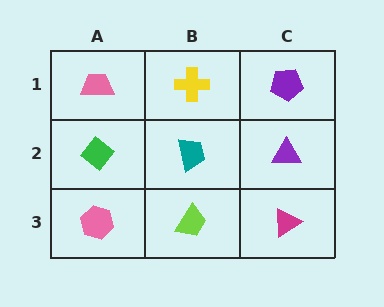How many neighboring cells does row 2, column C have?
3.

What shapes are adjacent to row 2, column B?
A yellow cross (row 1, column B), a lime trapezoid (row 3, column B), a green diamond (row 2, column A), a purple triangle (row 2, column C).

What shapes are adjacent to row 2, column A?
A pink trapezoid (row 1, column A), a pink hexagon (row 3, column A), a teal trapezoid (row 2, column B).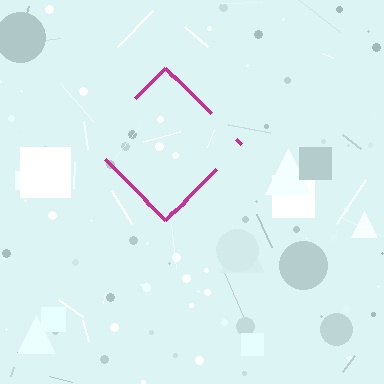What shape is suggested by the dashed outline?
The dashed outline suggests a diamond.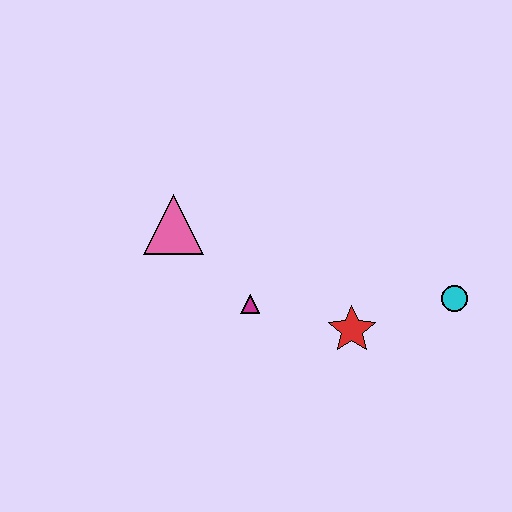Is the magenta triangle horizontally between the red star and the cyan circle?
No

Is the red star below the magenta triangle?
Yes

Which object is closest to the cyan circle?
The red star is closest to the cyan circle.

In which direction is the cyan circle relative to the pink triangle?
The cyan circle is to the right of the pink triangle.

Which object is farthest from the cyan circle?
The pink triangle is farthest from the cyan circle.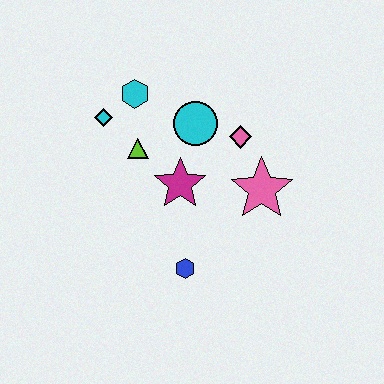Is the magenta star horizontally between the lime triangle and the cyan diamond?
No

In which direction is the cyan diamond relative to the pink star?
The cyan diamond is to the left of the pink star.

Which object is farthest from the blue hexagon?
The cyan hexagon is farthest from the blue hexagon.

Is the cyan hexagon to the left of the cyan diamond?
No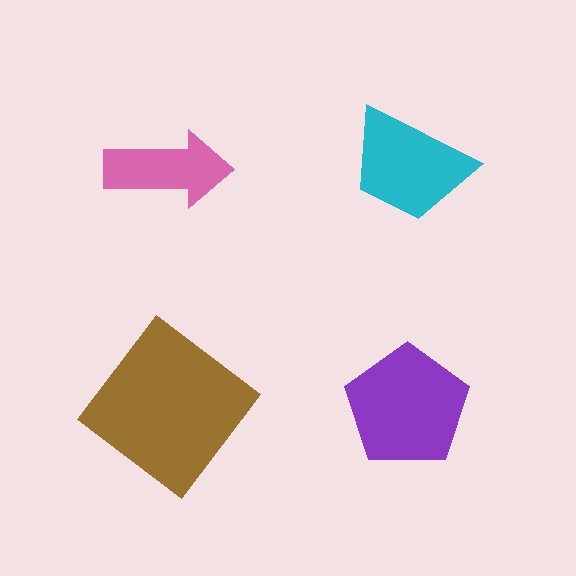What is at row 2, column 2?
A purple pentagon.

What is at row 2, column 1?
A brown diamond.